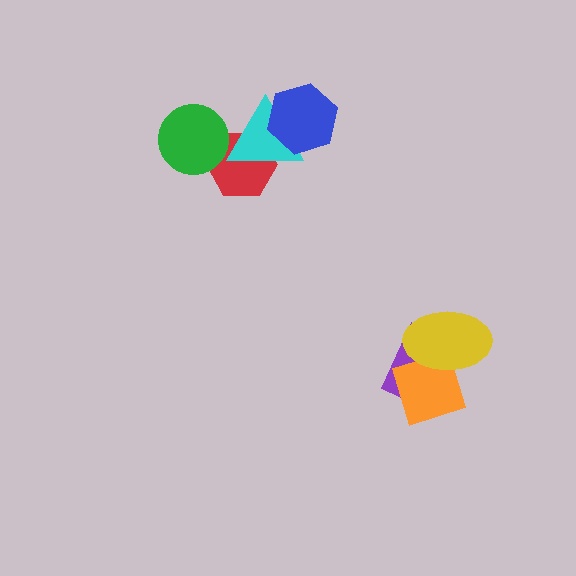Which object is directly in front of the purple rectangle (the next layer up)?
The orange diamond is directly in front of the purple rectangle.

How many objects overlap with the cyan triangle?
2 objects overlap with the cyan triangle.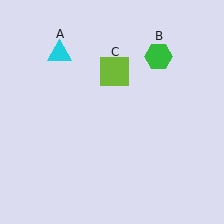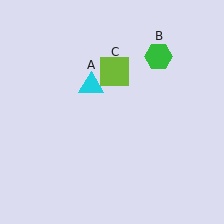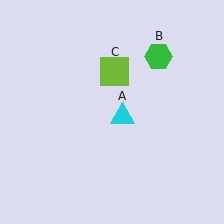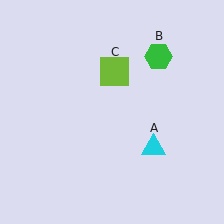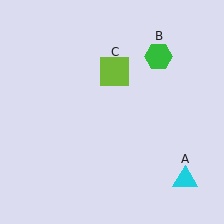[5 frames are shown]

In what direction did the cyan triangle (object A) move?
The cyan triangle (object A) moved down and to the right.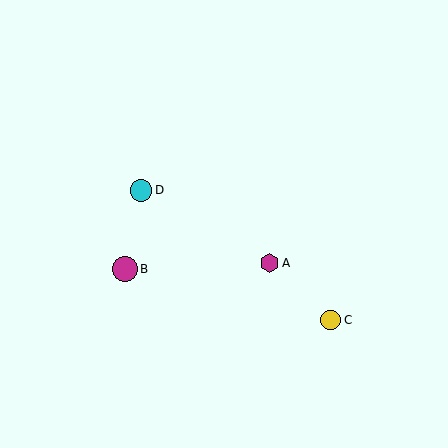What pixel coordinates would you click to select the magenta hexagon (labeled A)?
Click at (270, 263) to select the magenta hexagon A.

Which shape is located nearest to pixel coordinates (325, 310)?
The yellow circle (labeled C) at (331, 320) is nearest to that location.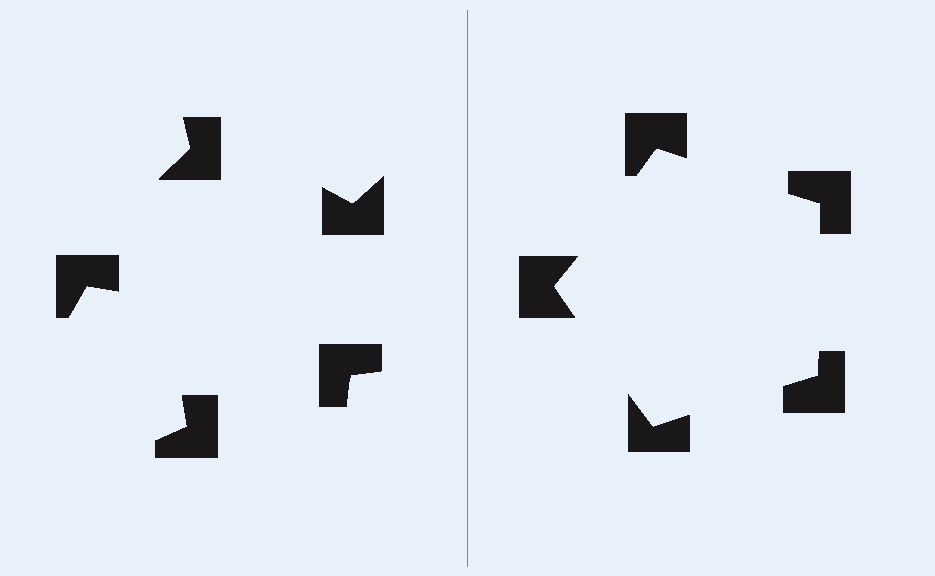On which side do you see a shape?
An illusory pentagon appears on the right side. On the left side the wedge cuts are rotated, so no coherent shape forms.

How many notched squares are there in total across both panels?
10 — 5 on each side.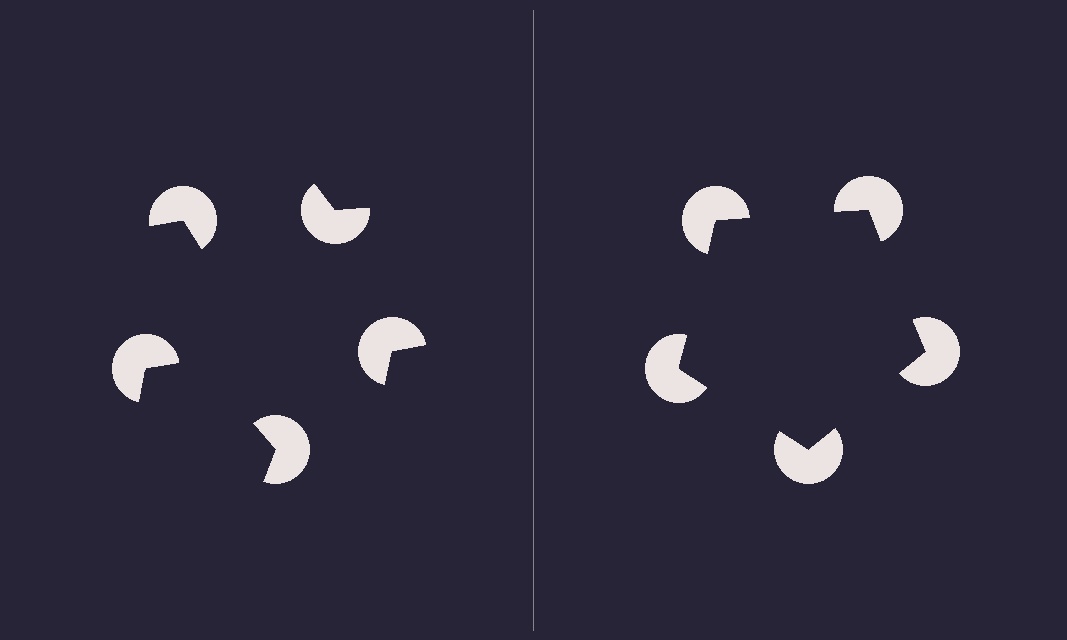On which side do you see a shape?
An illusory pentagon appears on the right side. On the left side the wedge cuts are rotated, so no coherent shape forms.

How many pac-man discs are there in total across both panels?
10 — 5 on each side.